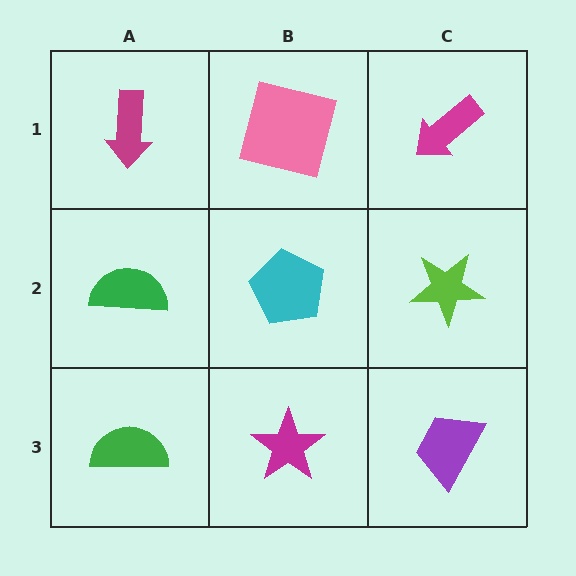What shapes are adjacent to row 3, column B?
A cyan pentagon (row 2, column B), a green semicircle (row 3, column A), a purple trapezoid (row 3, column C).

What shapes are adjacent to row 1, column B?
A cyan pentagon (row 2, column B), a magenta arrow (row 1, column A), a magenta arrow (row 1, column C).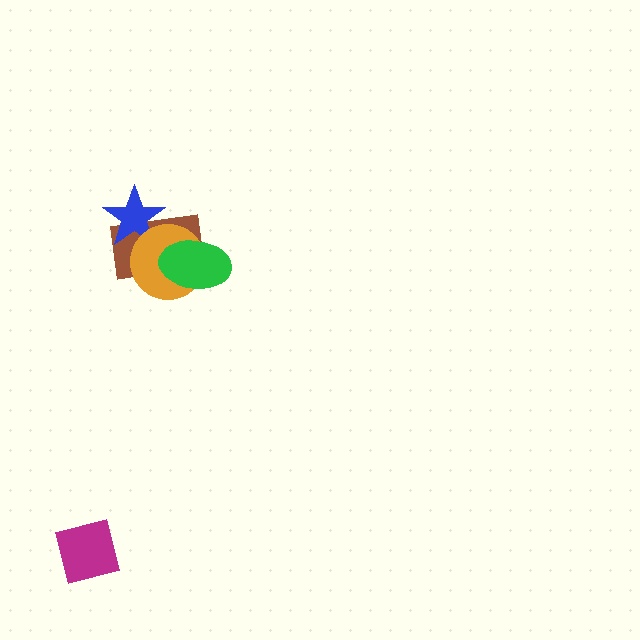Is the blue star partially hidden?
Yes, it is partially covered by another shape.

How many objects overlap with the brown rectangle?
3 objects overlap with the brown rectangle.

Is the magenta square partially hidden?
No, no other shape covers it.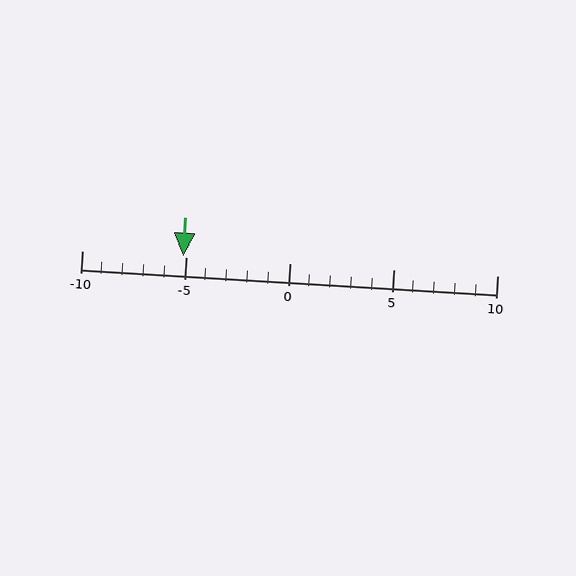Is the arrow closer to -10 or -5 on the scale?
The arrow is closer to -5.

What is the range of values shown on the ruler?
The ruler shows values from -10 to 10.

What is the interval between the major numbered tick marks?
The major tick marks are spaced 5 units apart.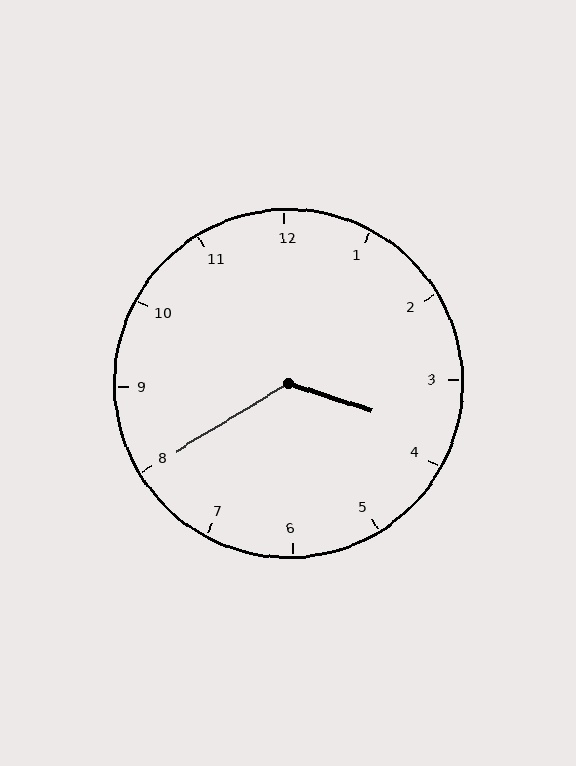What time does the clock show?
3:40.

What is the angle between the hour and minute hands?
Approximately 130 degrees.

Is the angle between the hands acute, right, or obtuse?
It is obtuse.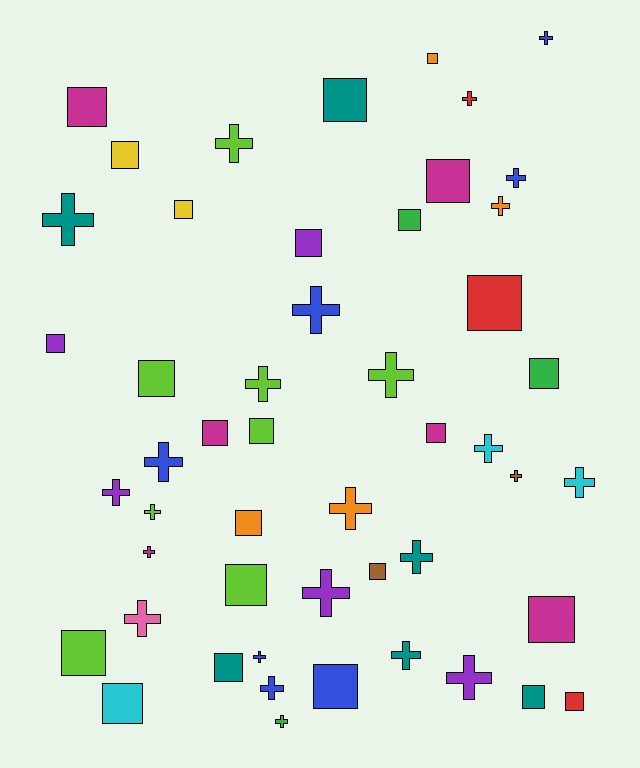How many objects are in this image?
There are 50 objects.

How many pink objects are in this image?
There is 1 pink object.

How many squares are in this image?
There are 25 squares.